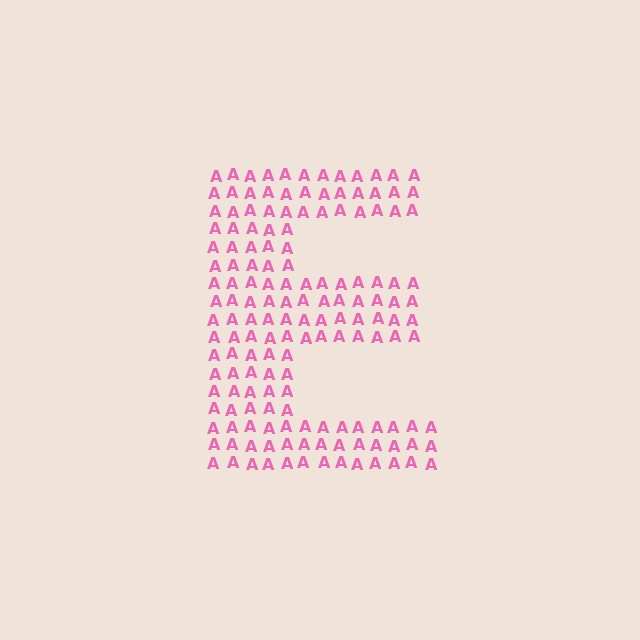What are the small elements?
The small elements are letter A's.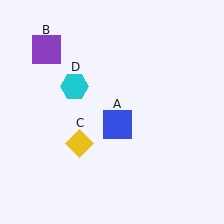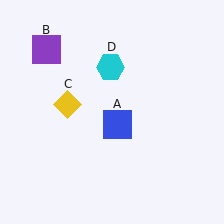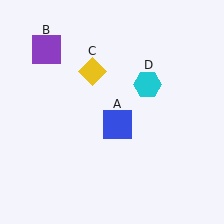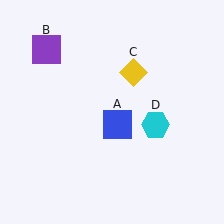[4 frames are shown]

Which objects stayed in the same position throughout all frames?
Blue square (object A) and purple square (object B) remained stationary.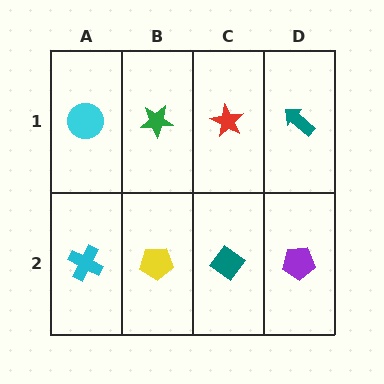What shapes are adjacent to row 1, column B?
A yellow pentagon (row 2, column B), a cyan circle (row 1, column A), a red star (row 1, column C).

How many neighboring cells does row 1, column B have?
3.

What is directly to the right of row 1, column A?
A green star.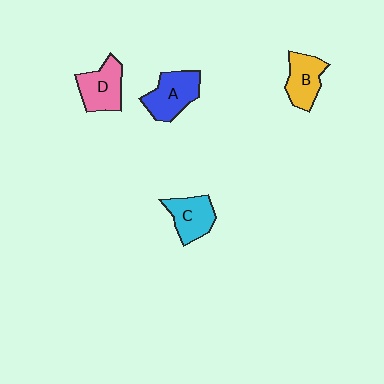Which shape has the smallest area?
Shape B (yellow).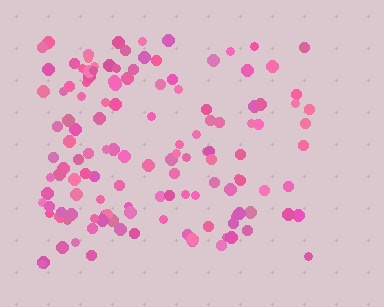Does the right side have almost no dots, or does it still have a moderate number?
Still a moderate number, just noticeably fewer than the left.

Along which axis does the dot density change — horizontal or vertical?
Horizontal.